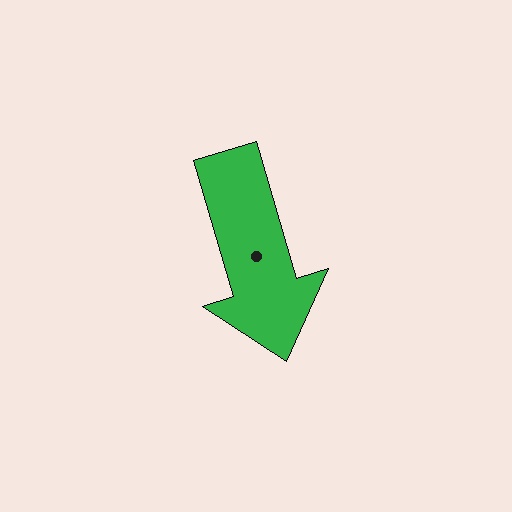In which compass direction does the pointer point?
South.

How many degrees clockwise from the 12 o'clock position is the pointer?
Approximately 164 degrees.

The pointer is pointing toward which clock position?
Roughly 5 o'clock.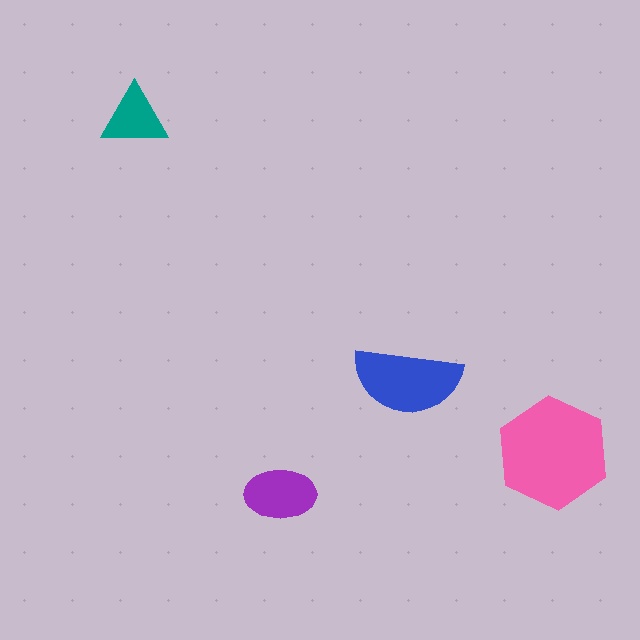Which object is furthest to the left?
The teal triangle is leftmost.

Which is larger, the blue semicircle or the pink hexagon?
The pink hexagon.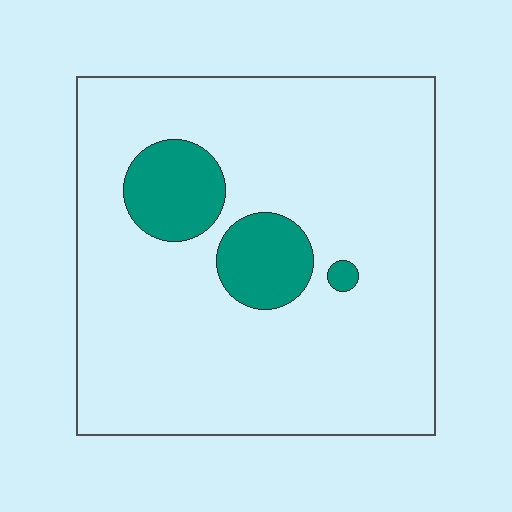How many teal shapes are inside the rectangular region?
3.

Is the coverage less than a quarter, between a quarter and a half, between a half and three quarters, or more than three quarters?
Less than a quarter.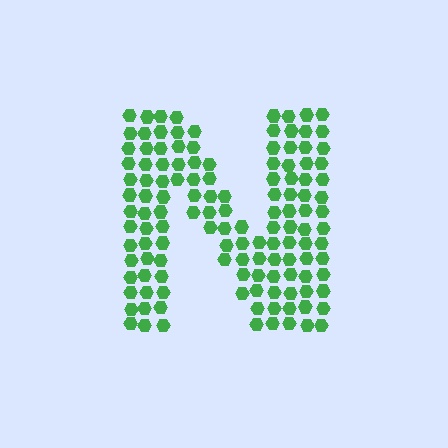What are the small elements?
The small elements are hexagons.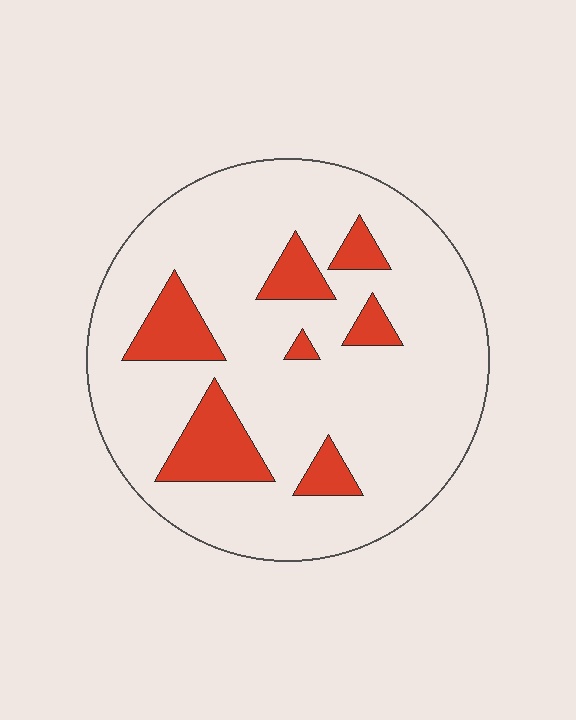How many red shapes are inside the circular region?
7.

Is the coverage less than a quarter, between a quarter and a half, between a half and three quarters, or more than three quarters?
Less than a quarter.